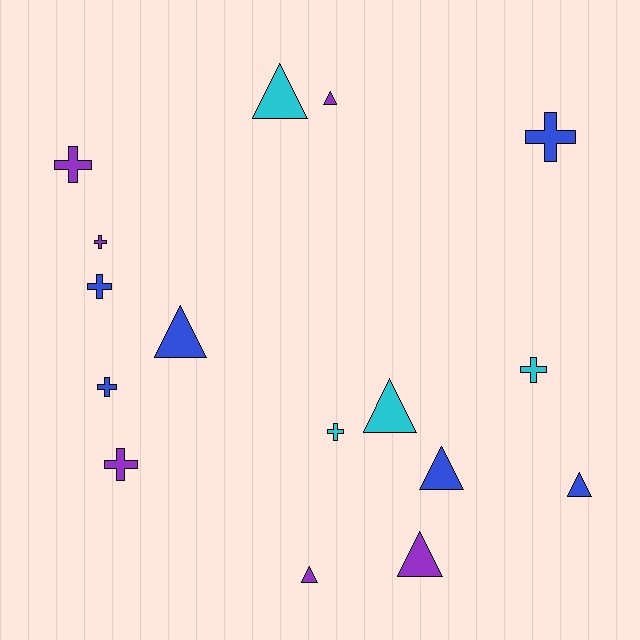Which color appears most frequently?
Purple, with 6 objects.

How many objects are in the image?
There are 16 objects.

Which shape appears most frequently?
Triangle, with 8 objects.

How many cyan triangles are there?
There are 2 cyan triangles.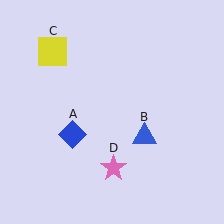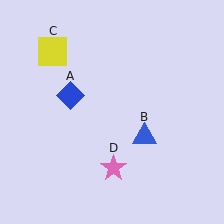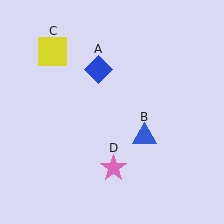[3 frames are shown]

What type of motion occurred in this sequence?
The blue diamond (object A) rotated clockwise around the center of the scene.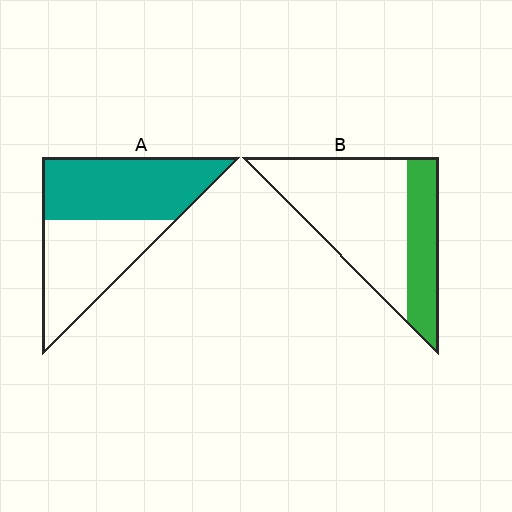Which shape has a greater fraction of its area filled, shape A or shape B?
Shape A.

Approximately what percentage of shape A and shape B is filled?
A is approximately 55% and B is approximately 30%.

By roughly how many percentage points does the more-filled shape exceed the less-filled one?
By roughly 25 percentage points (A over B).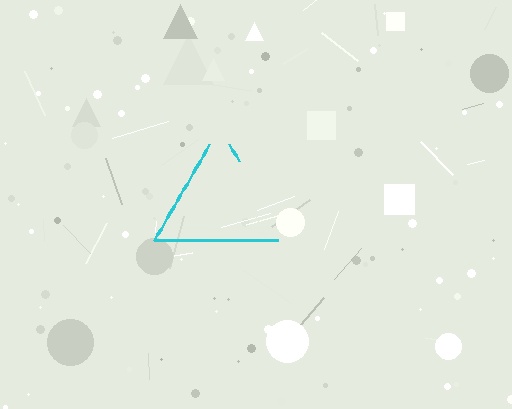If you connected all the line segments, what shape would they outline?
They would outline a triangle.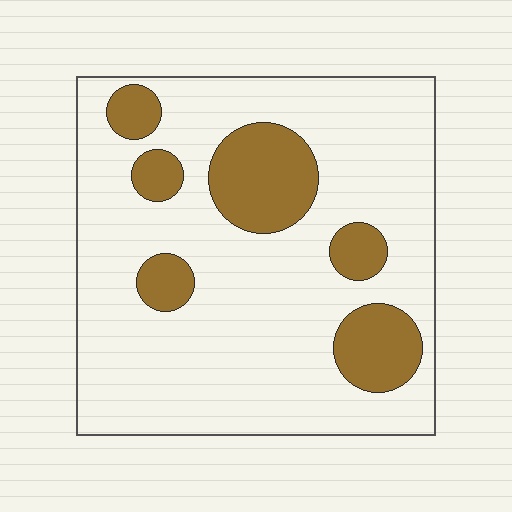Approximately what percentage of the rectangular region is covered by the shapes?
Approximately 20%.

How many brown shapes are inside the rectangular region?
6.